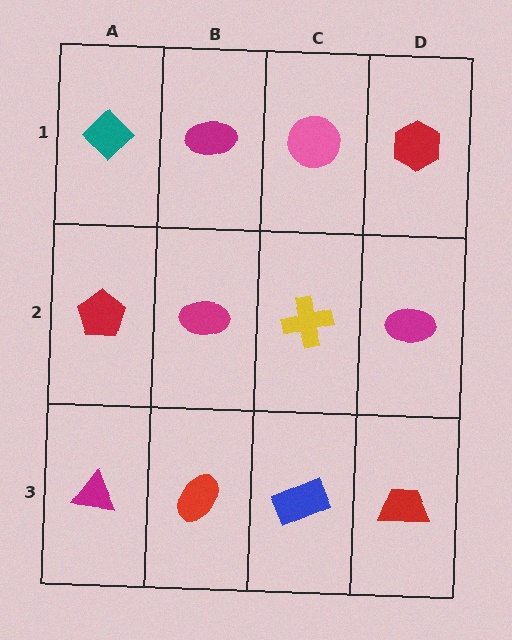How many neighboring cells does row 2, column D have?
3.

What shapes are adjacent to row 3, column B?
A magenta ellipse (row 2, column B), a magenta triangle (row 3, column A), a blue rectangle (row 3, column C).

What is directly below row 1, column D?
A magenta ellipse.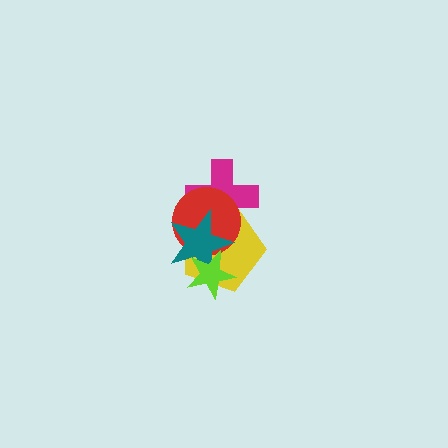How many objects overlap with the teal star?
4 objects overlap with the teal star.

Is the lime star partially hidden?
No, no other shape covers it.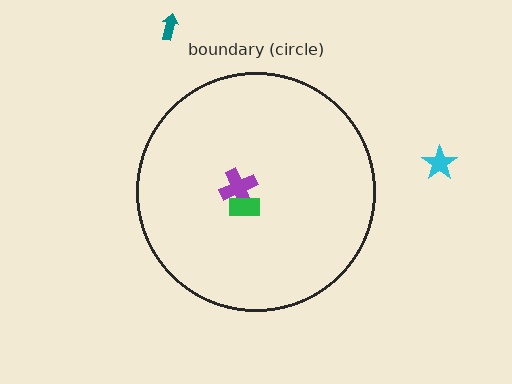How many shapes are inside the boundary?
2 inside, 2 outside.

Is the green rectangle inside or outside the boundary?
Inside.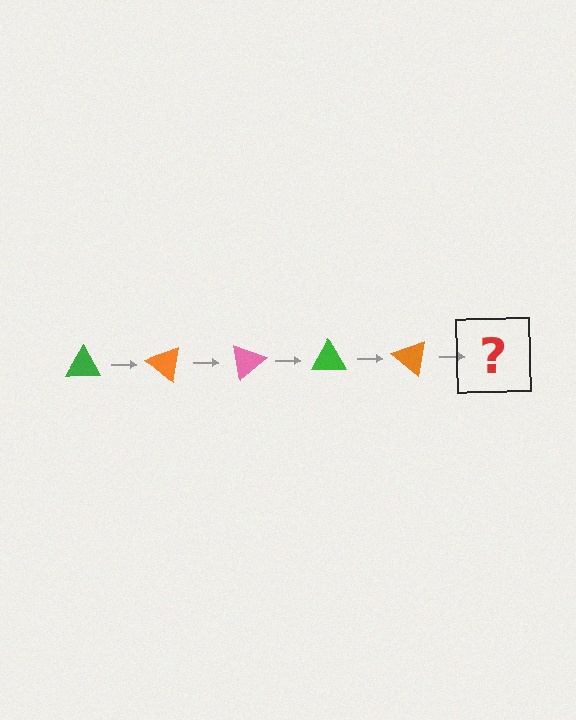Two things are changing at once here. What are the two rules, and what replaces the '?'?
The two rules are that it rotates 40 degrees each step and the color cycles through green, orange, and pink. The '?' should be a pink triangle, rotated 200 degrees from the start.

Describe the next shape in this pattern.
It should be a pink triangle, rotated 200 degrees from the start.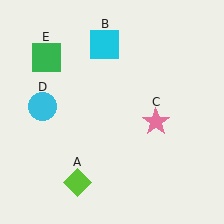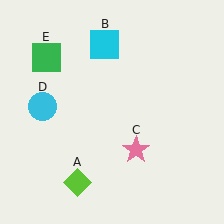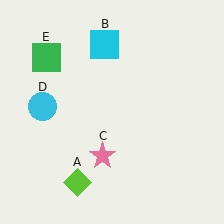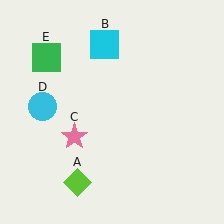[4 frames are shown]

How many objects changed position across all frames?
1 object changed position: pink star (object C).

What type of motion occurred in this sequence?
The pink star (object C) rotated clockwise around the center of the scene.